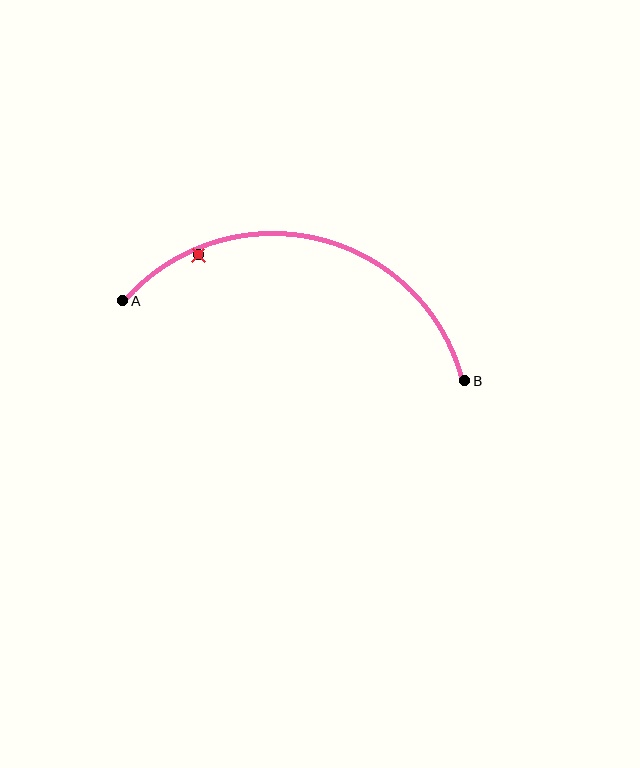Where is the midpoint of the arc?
The arc midpoint is the point on the curve farthest from the straight line joining A and B. It sits above that line.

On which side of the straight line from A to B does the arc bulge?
The arc bulges above the straight line connecting A and B.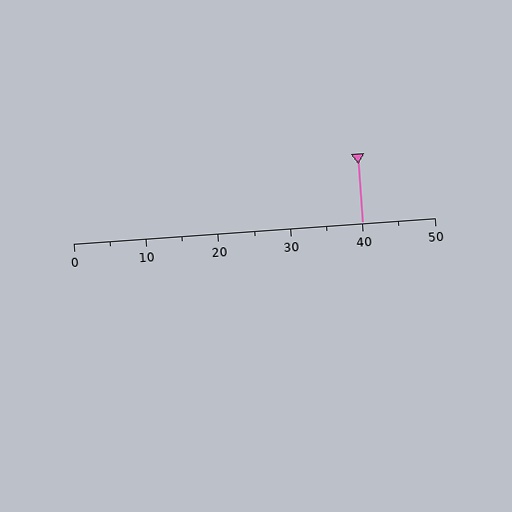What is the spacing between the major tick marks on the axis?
The major ticks are spaced 10 apart.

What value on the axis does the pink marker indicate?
The marker indicates approximately 40.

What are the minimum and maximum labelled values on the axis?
The axis runs from 0 to 50.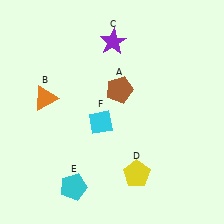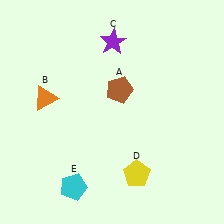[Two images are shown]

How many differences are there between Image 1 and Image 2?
There is 1 difference between the two images.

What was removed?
The cyan diamond (F) was removed in Image 2.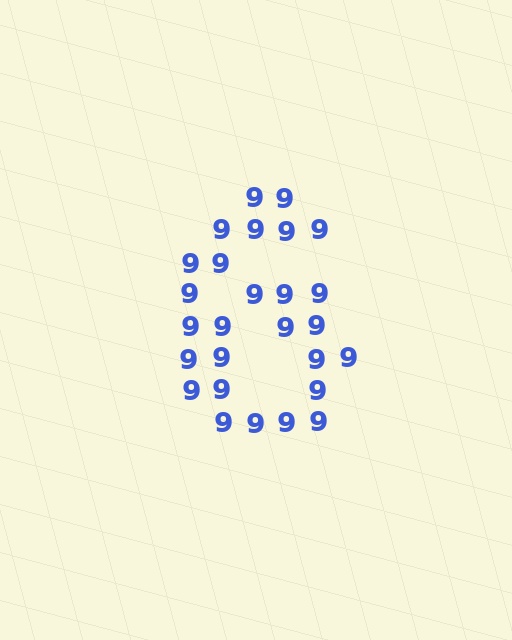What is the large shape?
The large shape is the digit 6.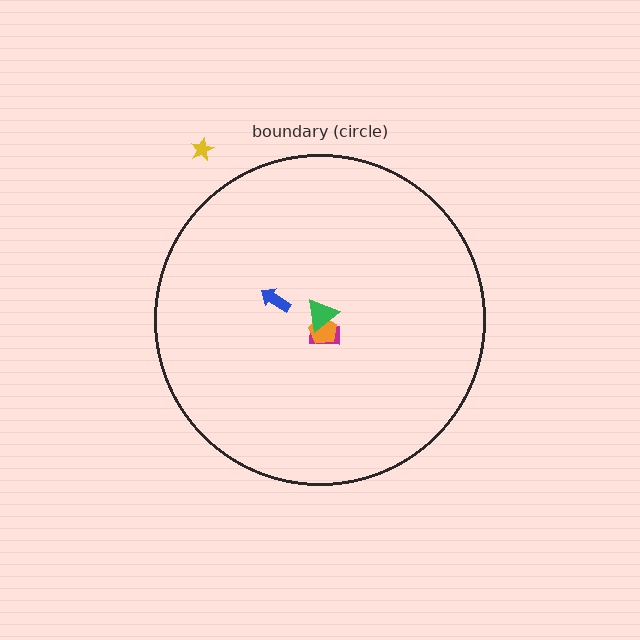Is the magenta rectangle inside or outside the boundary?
Inside.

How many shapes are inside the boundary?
5 inside, 1 outside.